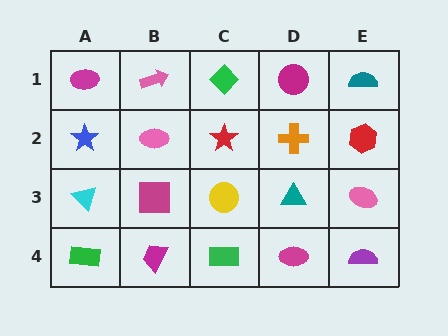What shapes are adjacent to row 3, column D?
An orange cross (row 2, column D), a magenta ellipse (row 4, column D), a yellow circle (row 3, column C), a pink ellipse (row 3, column E).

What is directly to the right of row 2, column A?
A pink ellipse.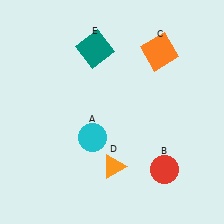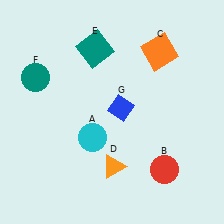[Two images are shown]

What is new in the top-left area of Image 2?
A teal circle (F) was added in the top-left area of Image 2.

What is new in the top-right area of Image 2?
A blue diamond (G) was added in the top-right area of Image 2.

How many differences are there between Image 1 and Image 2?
There are 2 differences between the two images.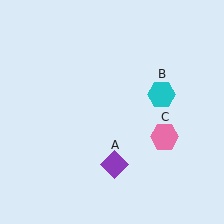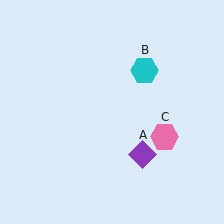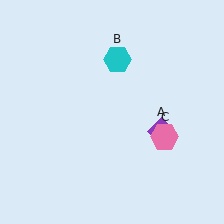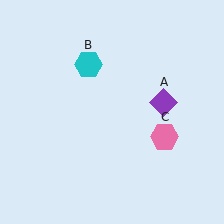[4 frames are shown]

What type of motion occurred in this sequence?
The purple diamond (object A), cyan hexagon (object B) rotated counterclockwise around the center of the scene.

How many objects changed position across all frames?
2 objects changed position: purple diamond (object A), cyan hexagon (object B).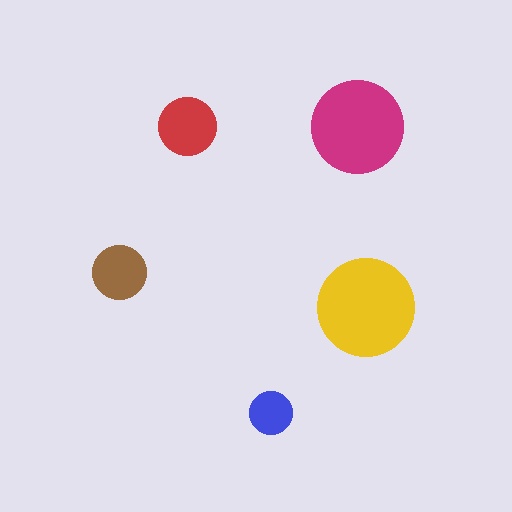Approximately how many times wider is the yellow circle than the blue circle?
About 2.5 times wider.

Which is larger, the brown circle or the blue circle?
The brown one.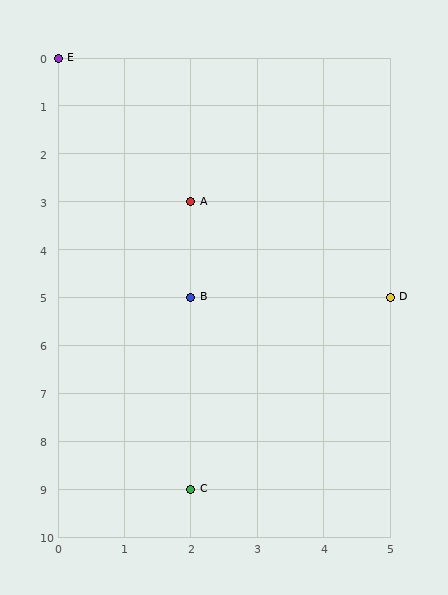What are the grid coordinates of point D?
Point D is at grid coordinates (5, 5).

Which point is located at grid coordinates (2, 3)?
Point A is at (2, 3).